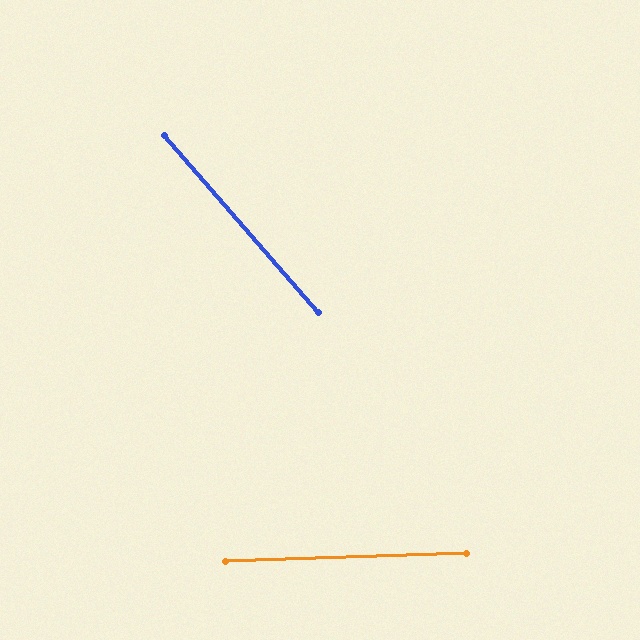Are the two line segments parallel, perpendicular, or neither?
Neither parallel nor perpendicular — they differ by about 51°.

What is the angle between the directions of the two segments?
Approximately 51 degrees.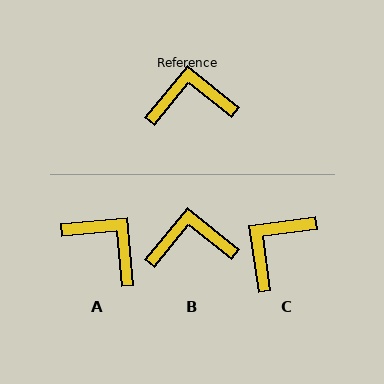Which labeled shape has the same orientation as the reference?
B.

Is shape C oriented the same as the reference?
No, it is off by about 47 degrees.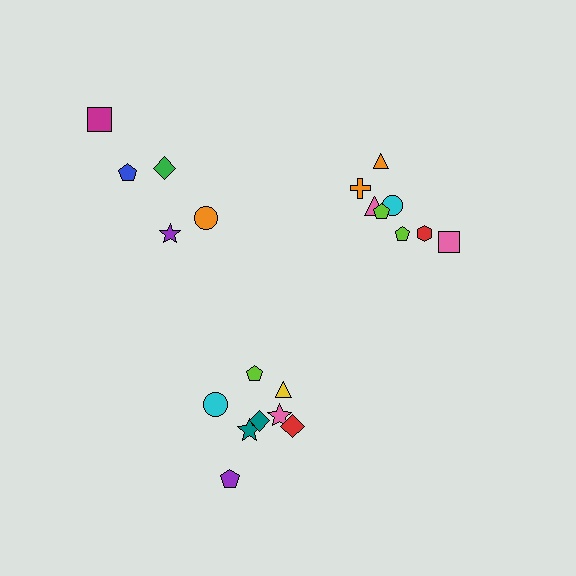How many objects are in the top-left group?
There are 5 objects.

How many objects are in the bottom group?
There are 8 objects.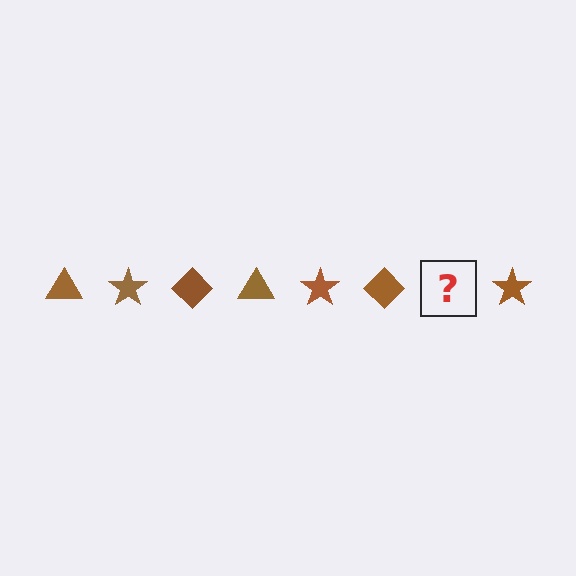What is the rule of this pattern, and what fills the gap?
The rule is that the pattern cycles through triangle, star, diamond shapes in brown. The gap should be filled with a brown triangle.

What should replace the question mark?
The question mark should be replaced with a brown triangle.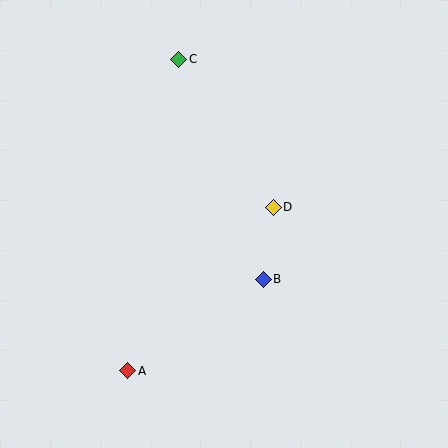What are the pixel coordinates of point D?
Point D is at (273, 207).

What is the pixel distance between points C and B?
The distance between C and B is 236 pixels.